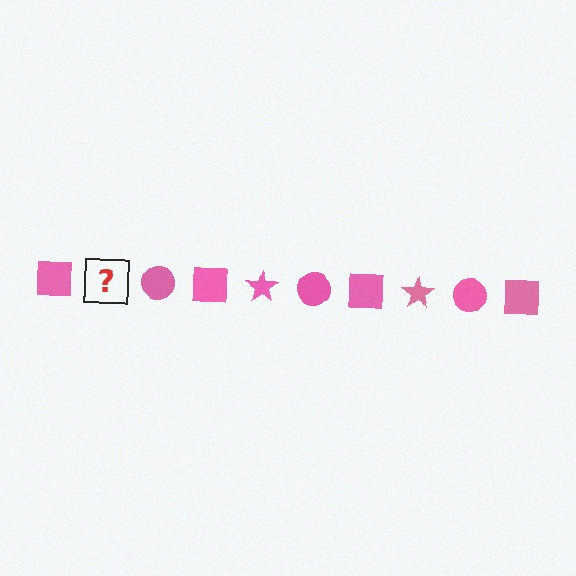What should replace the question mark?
The question mark should be replaced with a pink star.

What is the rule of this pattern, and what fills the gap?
The rule is that the pattern cycles through square, star, circle shapes in pink. The gap should be filled with a pink star.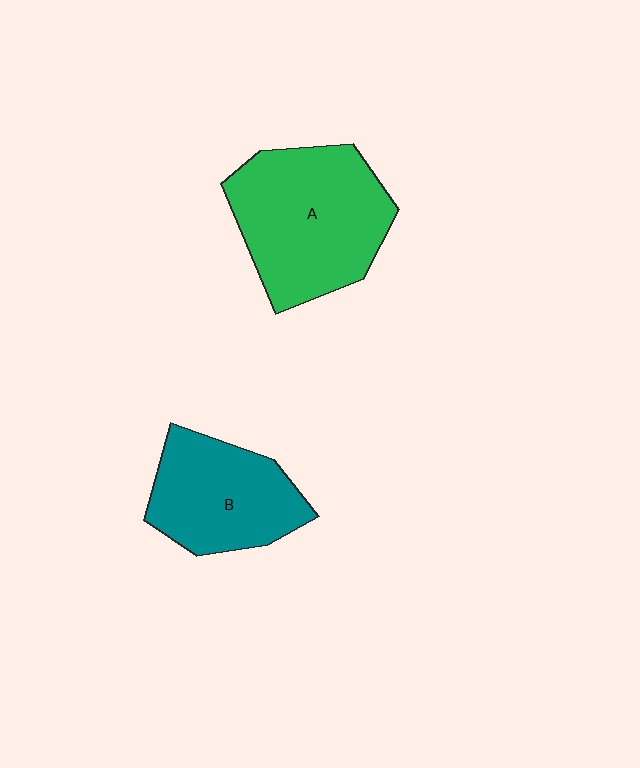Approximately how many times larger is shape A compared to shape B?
Approximately 1.4 times.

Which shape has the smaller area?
Shape B (teal).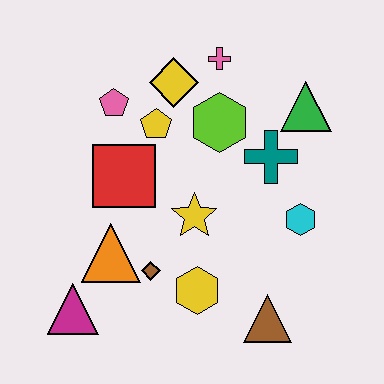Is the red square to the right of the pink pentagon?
Yes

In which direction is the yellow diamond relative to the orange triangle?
The yellow diamond is above the orange triangle.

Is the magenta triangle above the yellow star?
No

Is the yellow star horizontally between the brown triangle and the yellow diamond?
Yes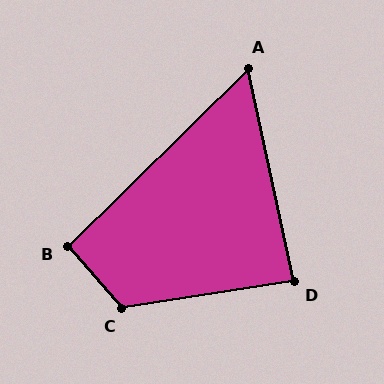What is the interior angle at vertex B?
Approximately 93 degrees (approximately right).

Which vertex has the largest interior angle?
C, at approximately 122 degrees.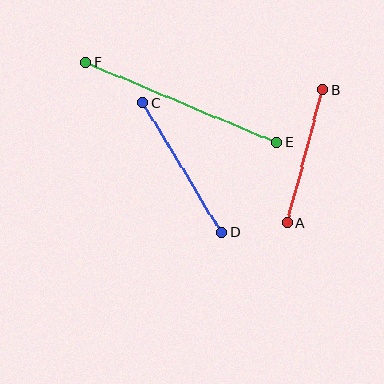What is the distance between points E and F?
The distance is approximately 207 pixels.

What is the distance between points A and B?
The distance is approximately 137 pixels.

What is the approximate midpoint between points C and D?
The midpoint is at approximately (182, 168) pixels.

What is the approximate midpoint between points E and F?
The midpoint is at approximately (181, 102) pixels.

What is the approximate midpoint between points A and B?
The midpoint is at approximately (305, 156) pixels.